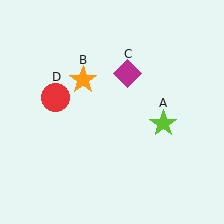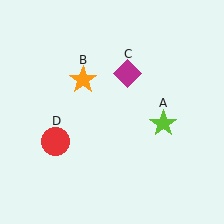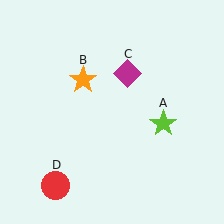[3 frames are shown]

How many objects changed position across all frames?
1 object changed position: red circle (object D).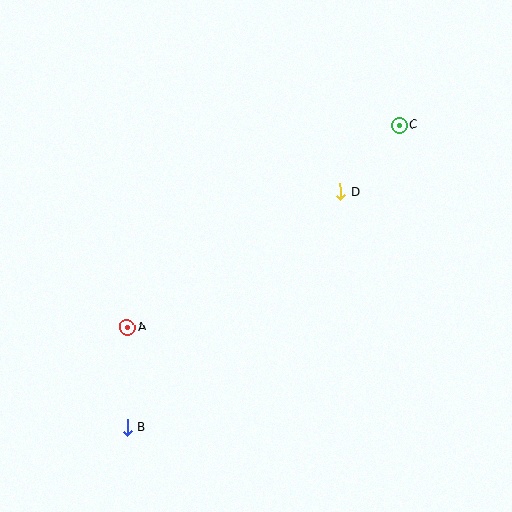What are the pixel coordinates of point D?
Point D is at (340, 192).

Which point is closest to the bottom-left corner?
Point B is closest to the bottom-left corner.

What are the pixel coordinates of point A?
Point A is at (127, 327).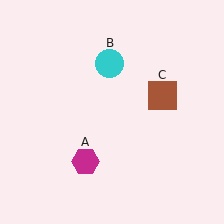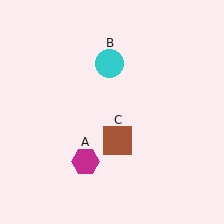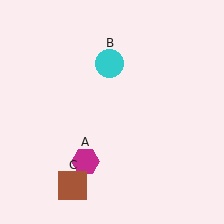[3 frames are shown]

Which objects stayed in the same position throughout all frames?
Magenta hexagon (object A) and cyan circle (object B) remained stationary.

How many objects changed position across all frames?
1 object changed position: brown square (object C).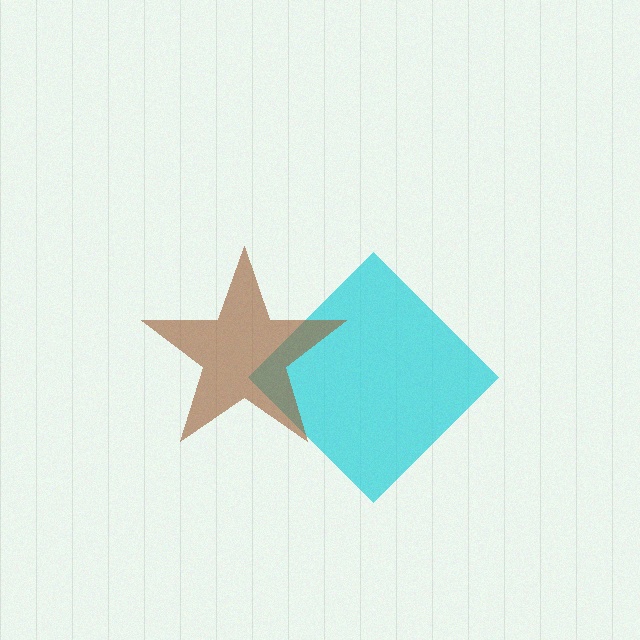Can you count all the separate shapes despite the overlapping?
Yes, there are 2 separate shapes.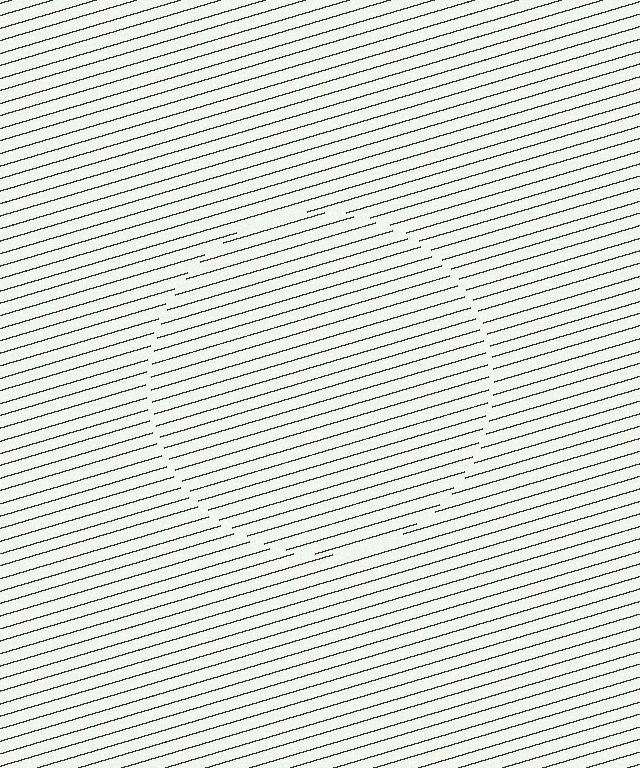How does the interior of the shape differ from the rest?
The interior of the shape contains the same grating, shifted by half a period — the contour is defined by the phase discontinuity where line-ends from the inner and outer gratings abut.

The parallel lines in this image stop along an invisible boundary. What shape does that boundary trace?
An illusory circle. The interior of the shape contains the same grating, shifted by half a period — the contour is defined by the phase discontinuity where line-ends from the inner and outer gratings abut.